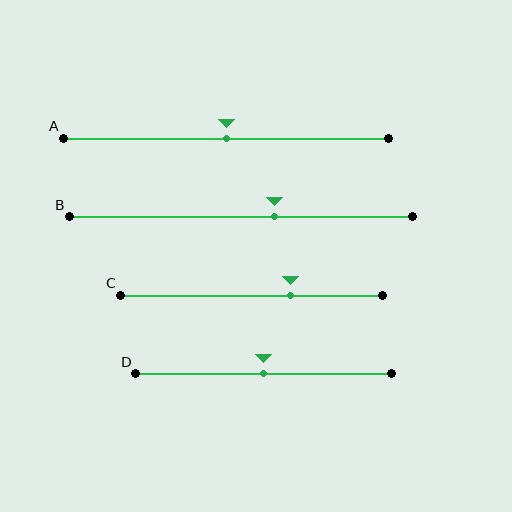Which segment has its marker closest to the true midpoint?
Segment A has its marker closest to the true midpoint.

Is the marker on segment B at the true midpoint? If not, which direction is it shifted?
No, the marker on segment B is shifted to the right by about 10% of the segment length.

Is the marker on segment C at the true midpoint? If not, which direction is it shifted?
No, the marker on segment C is shifted to the right by about 15% of the segment length.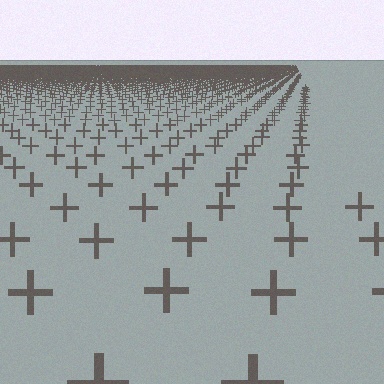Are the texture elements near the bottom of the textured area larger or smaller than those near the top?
Larger. Near the bottom, elements are closer to the viewer and appear at a bigger on-screen size.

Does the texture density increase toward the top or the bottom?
Density increases toward the top.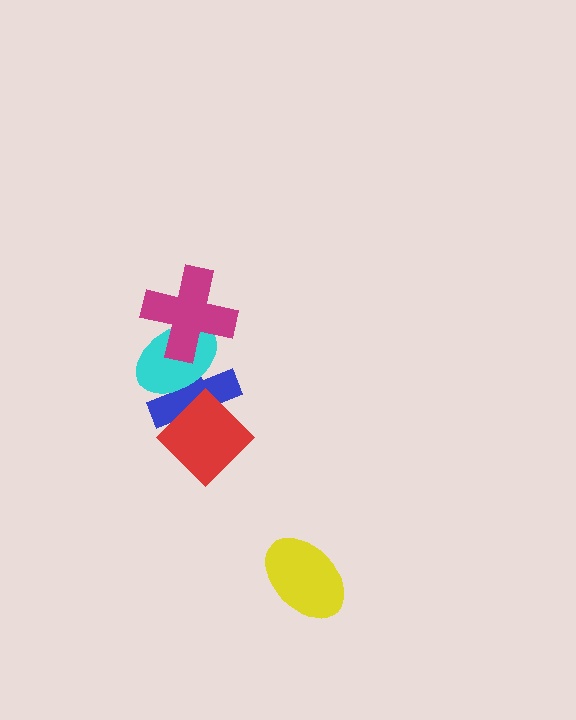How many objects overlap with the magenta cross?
2 objects overlap with the magenta cross.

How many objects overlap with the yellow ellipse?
0 objects overlap with the yellow ellipse.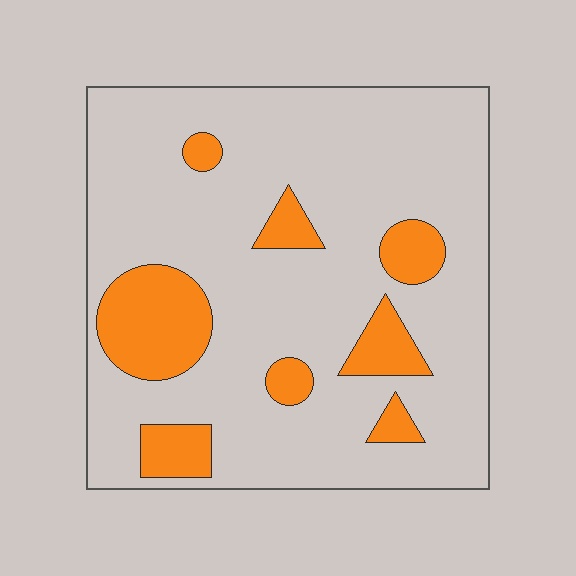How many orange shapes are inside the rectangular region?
8.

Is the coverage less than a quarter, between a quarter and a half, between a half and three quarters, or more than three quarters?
Less than a quarter.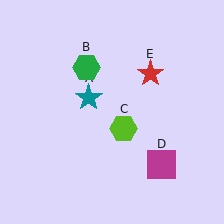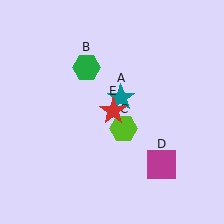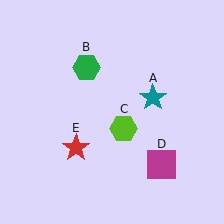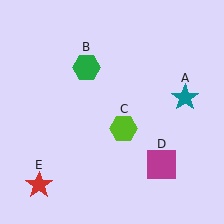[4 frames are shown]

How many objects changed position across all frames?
2 objects changed position: teal star (object A), red star (object E).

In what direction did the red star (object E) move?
The red star (object E) moved down and to the left.